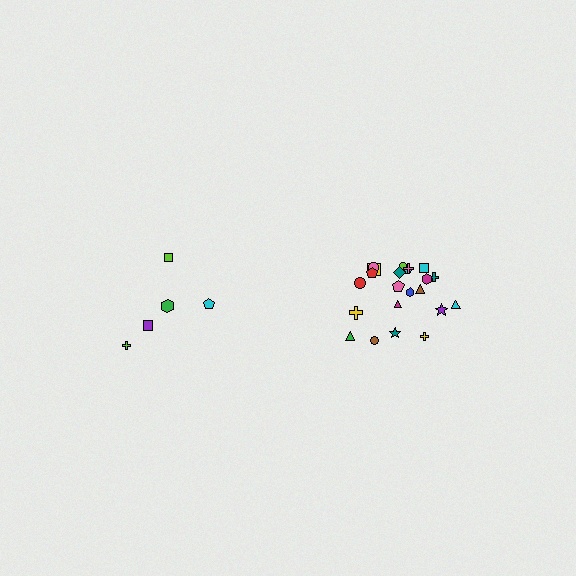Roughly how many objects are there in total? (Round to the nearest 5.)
Roughly 25 objects in total.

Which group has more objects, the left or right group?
The right group.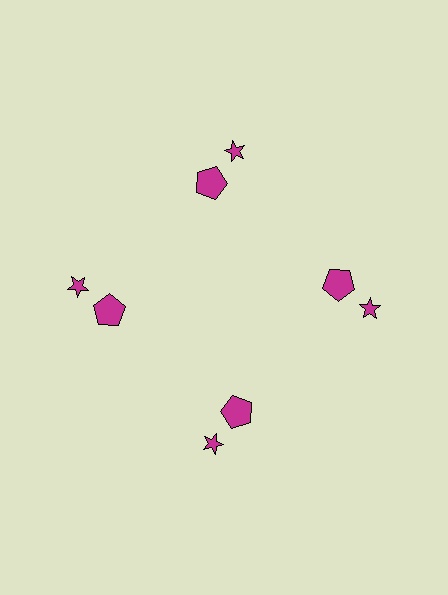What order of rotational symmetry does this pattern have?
This pattern has 4-fold rotational symmetry.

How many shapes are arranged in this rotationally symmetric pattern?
There are 8 shapes, arranged in 4 groups of 2.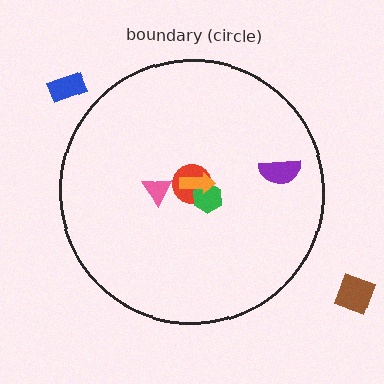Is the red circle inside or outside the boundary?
Inside.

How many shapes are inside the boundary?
5 inside, 2 outside.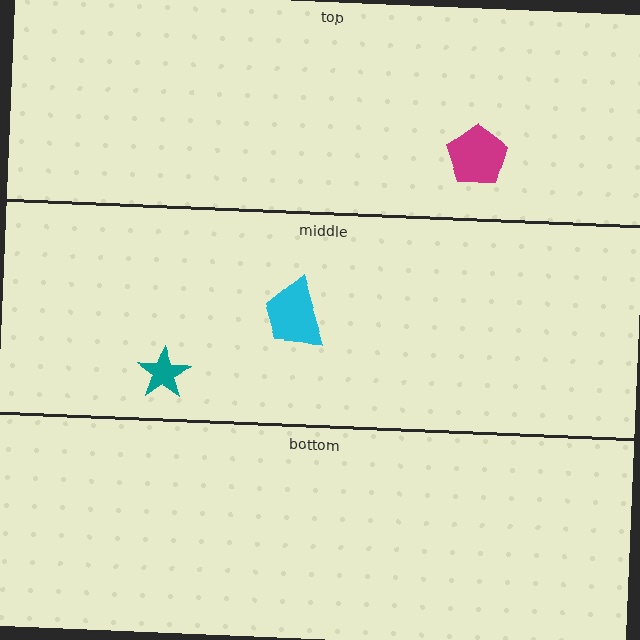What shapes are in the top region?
The magenta pentagon.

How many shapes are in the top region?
1.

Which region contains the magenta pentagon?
The top region.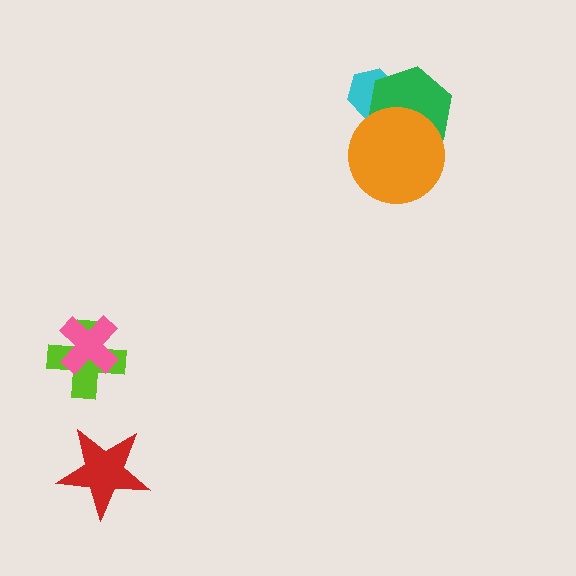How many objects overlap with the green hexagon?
2 objects overlap with the green hexagon.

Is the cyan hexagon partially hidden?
Yes, it is partially covered by another shape.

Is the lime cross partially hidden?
Yes, it is partially covered by another shape.